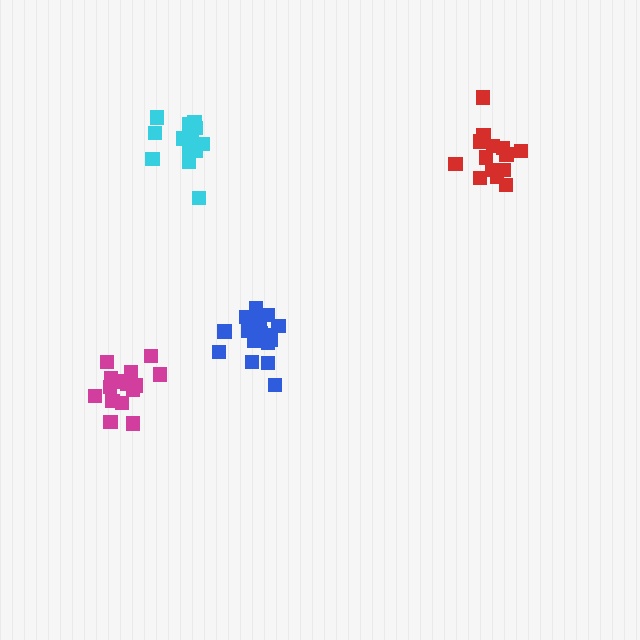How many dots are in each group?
Group 1: 13 dots, Group 2: 18 dots, Group 3: 15 dots, Group 4: 15 dots (61 total).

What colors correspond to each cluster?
The clusters are colored: cyan, blue, magenta, red.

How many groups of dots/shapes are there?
There are 4 groups.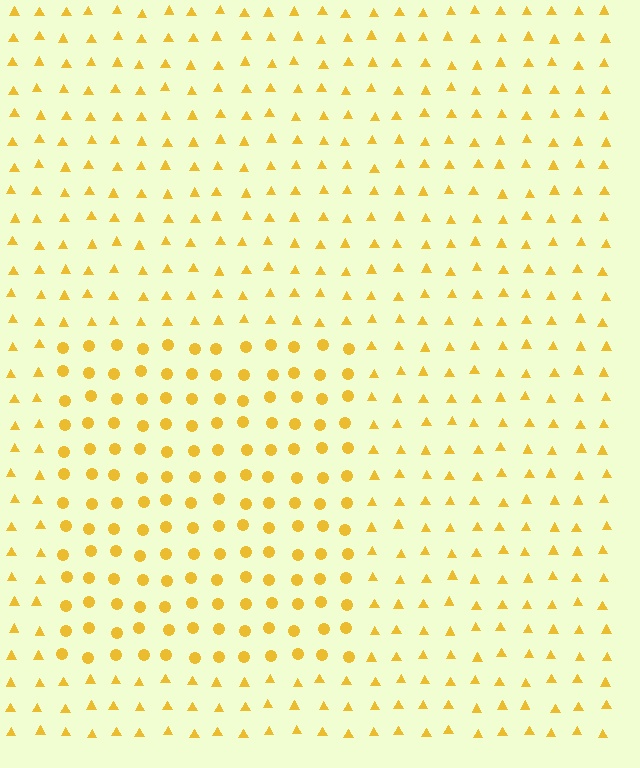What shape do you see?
I see a rectangle.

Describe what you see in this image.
The image is filled with small yellow elements arranged in a uniform grid. A rectangle-shaped region contains circles, while the surrounding area contains triangles. The boundary is defined purely by the change in element shape.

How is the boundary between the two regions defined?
The boundary is defined by a change in element shape: circles inside vs. triangles outside. All elements share the same color and spacing.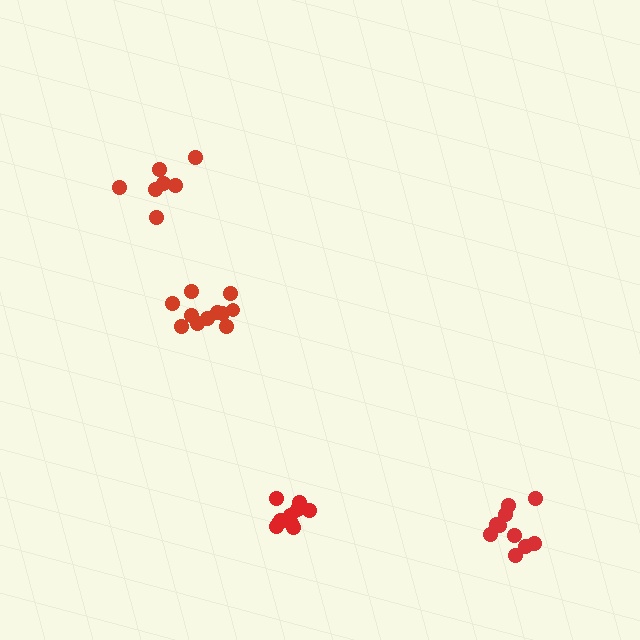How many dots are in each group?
Group 1: 11 dots, Group 2: 7 dots, Group 3: 10 dots, Group 4: 10 dots (38 total).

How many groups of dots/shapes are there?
There are 4 groups.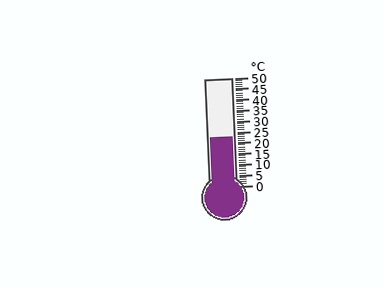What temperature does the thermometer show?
The thermometer shows approximately 23°C.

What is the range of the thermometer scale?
The thermometer scale ranges from 0°C to 50°C.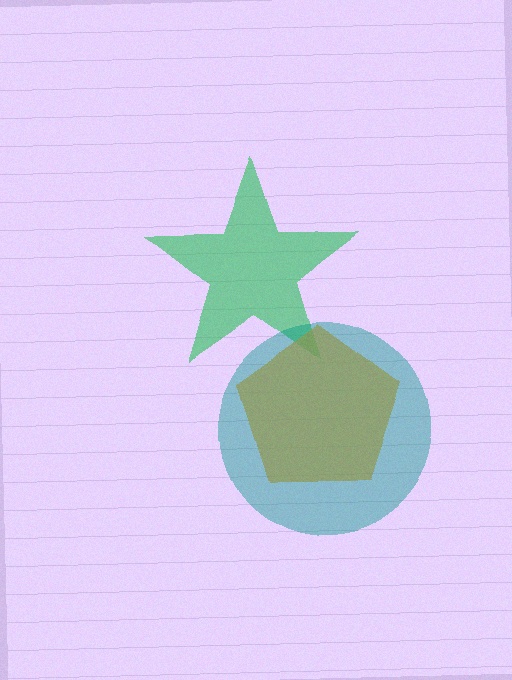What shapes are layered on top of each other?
The layered shapes are: a green star, an orange pentagon, a teal circle.